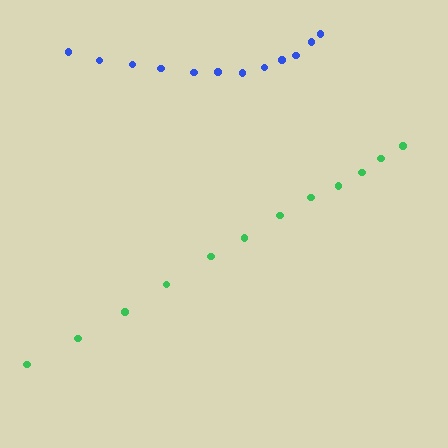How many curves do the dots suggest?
There are 2 distinct paths.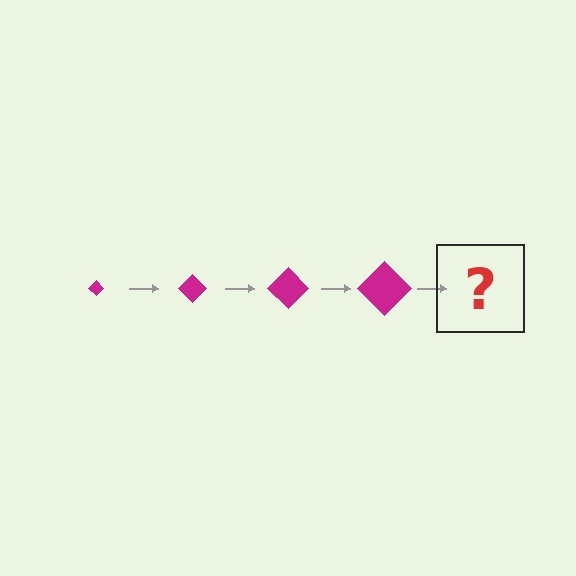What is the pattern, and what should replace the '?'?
The pattern is that the diamond gets progressively larger each step. The '?' should be a magenta diamond, larger than the previous one.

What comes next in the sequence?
The next element should be a magenta diamond, larger than the previous one.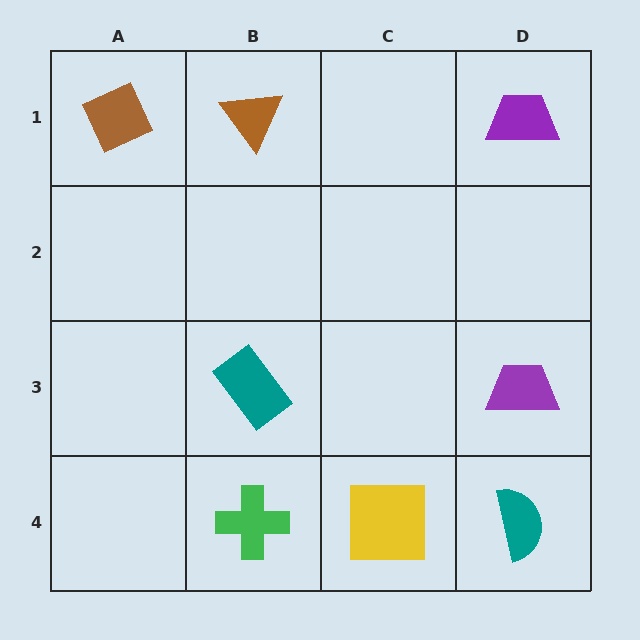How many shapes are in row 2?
0 shapes.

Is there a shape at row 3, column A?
No, that cell is empty.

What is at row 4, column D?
A teal semicircle.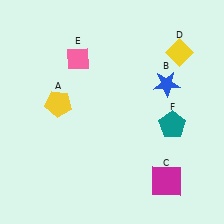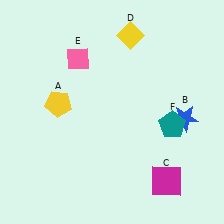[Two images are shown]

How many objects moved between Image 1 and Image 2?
2 objects moved between the two images.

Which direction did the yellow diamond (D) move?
The yellow diamond (D) moved left.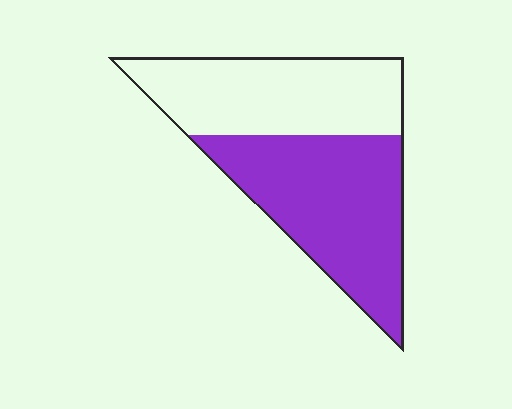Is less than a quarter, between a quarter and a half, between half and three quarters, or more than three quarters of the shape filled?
Between half and three quarters.